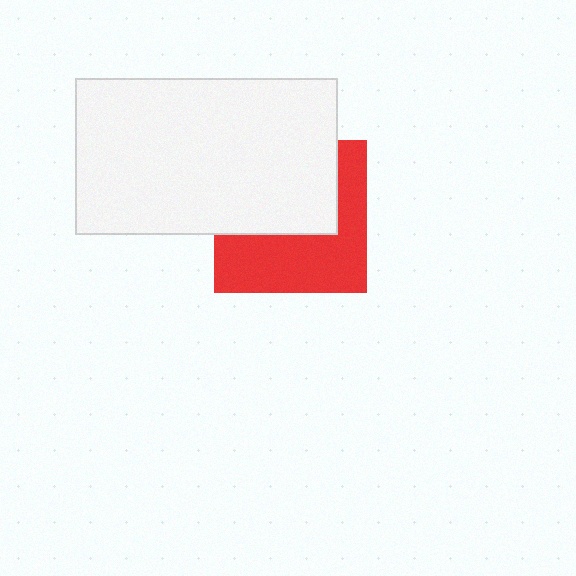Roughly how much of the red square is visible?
About half of it is visible (roughly 50%).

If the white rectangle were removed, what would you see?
You would see the complete red square.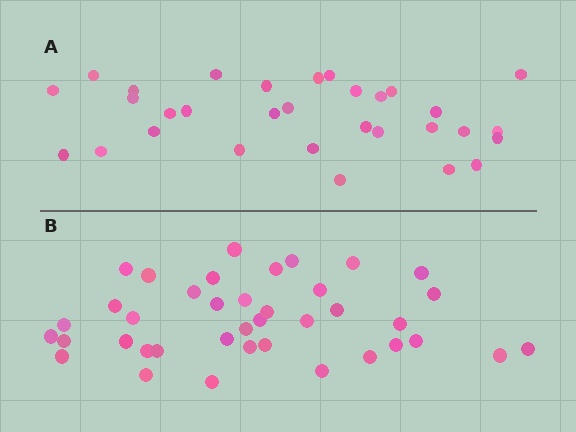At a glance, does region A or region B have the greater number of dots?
Region B (the bottom region) has more dots.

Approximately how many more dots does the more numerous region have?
Region B has roughly 8 or so more dots than region A.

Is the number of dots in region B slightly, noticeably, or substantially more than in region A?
Region B has noticeably more, but not dramatically so. The ratio is roughly 1.3 to 1.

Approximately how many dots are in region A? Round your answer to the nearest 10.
About 30 dots. (The exact count is 31, which rounds to 30.)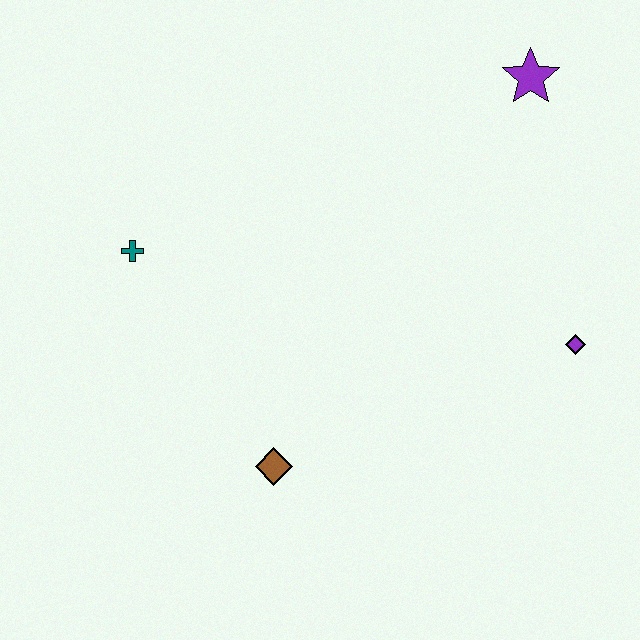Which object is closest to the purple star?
The purple diamond is closest to the purple star.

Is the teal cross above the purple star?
No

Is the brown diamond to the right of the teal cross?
Yes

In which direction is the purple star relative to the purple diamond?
The purple star is above the purple diamond.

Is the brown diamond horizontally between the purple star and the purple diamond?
No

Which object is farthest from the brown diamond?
The purple star is farthest from the brown diamond.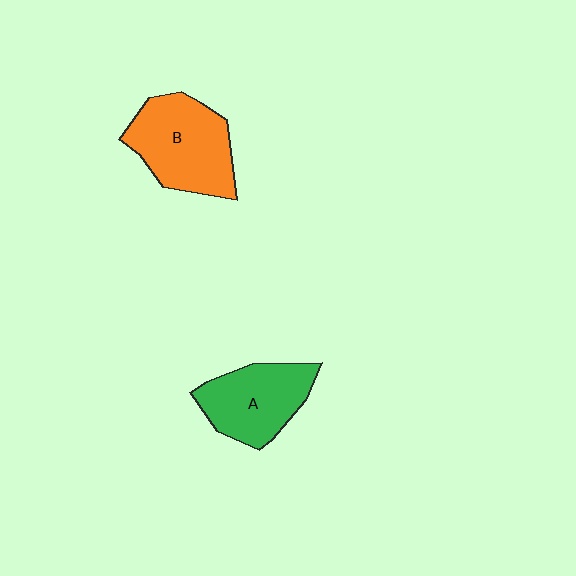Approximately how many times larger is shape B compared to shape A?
Approximately 1.2 times.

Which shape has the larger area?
Shape B (orange).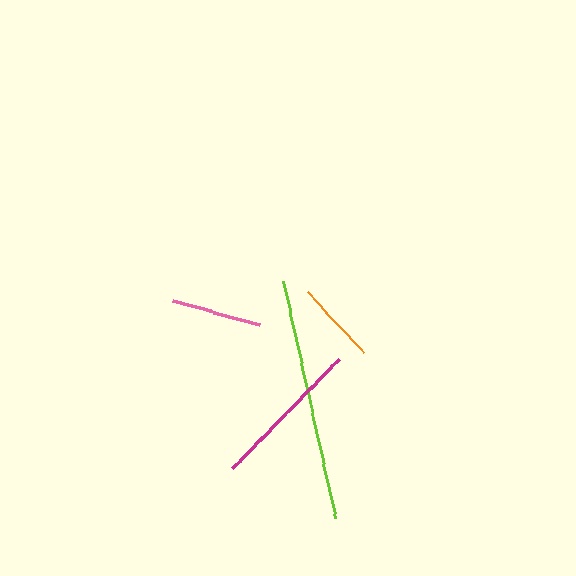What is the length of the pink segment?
The pink segment is approximately 91 pixels long.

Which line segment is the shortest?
The orange line is the shortest at approximately 82 pixels.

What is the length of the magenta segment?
The magenta segment is approximately 151 pixels long.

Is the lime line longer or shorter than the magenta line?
The lime line is longer than the magenta line.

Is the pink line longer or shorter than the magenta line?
The magenta line is longer than the pink line.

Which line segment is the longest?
The lime line is the longest at approximately 243 pixels.